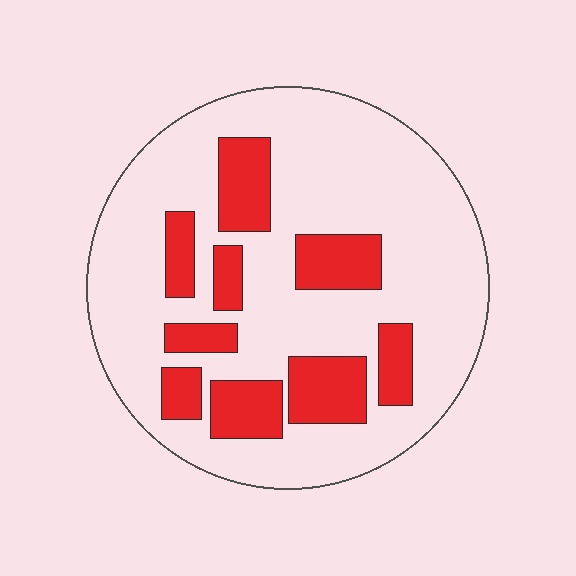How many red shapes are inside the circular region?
9.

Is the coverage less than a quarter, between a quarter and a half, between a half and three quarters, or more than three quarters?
Less than a quarter.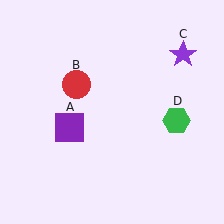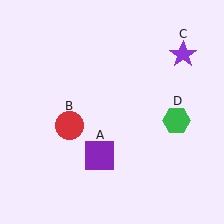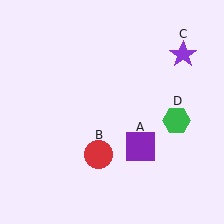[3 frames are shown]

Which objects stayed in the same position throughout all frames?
Purple star (object C) and green hexagon (object D) remained stationary.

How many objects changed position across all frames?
2 objects changed position: purple square (object A), red circle (object B).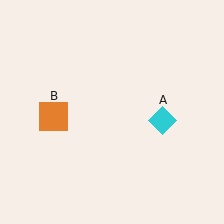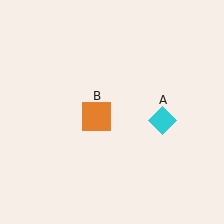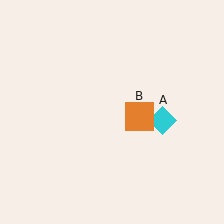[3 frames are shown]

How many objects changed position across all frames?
1 object changed position: orange square (object B).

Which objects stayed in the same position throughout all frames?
Cyan diamond (object A) remained stationary.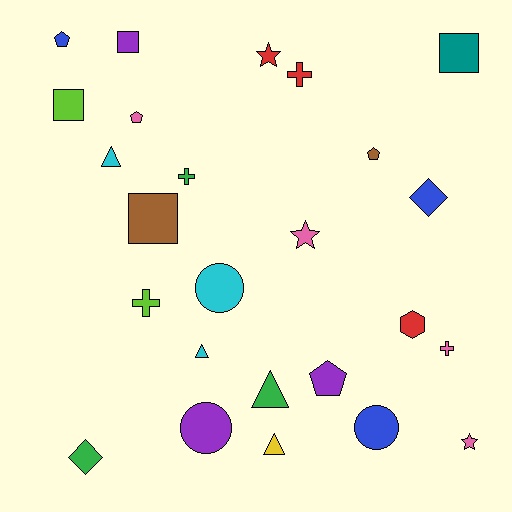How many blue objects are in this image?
There are 3 blue objects.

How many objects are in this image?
There are 25 objects.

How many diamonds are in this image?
There are 2 diamonds.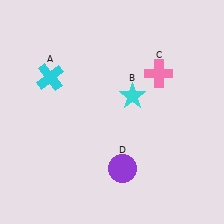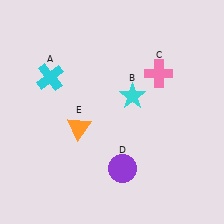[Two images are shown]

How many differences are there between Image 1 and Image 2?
There is 1 difference between the two images.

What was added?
An orange triangle (E) was added in Image 2.